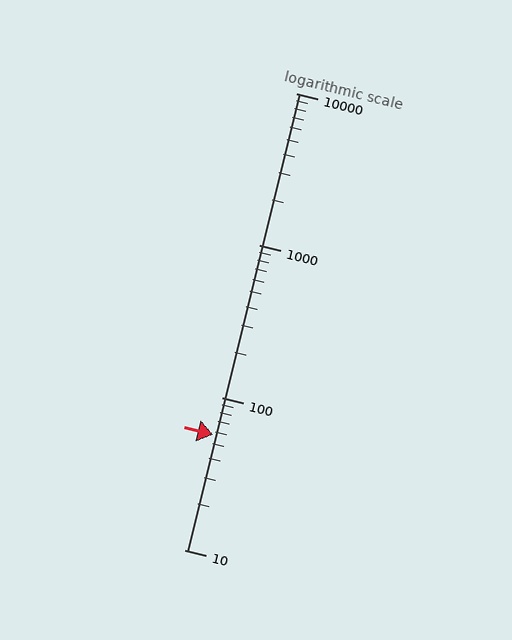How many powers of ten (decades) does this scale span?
The scale spans 3 decades, from 10 to 10000.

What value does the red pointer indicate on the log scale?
The pointer indicates approximately 57.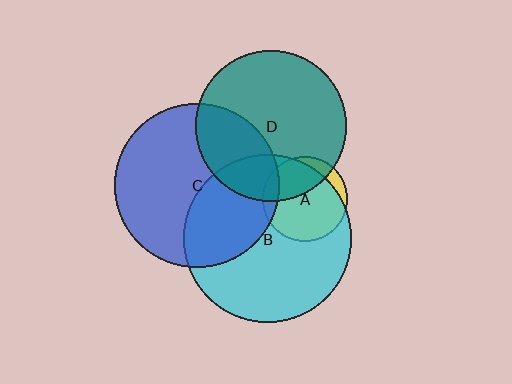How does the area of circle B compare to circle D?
Approximately 1.2 times.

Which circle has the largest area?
Circle B (cyan).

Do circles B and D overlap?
Yes.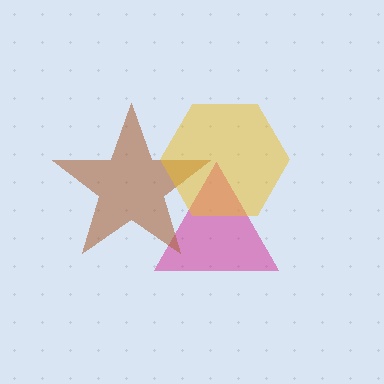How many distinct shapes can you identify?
There are 3 distinct shapes: a magenta triangle, a brown star, a yellow hexagon.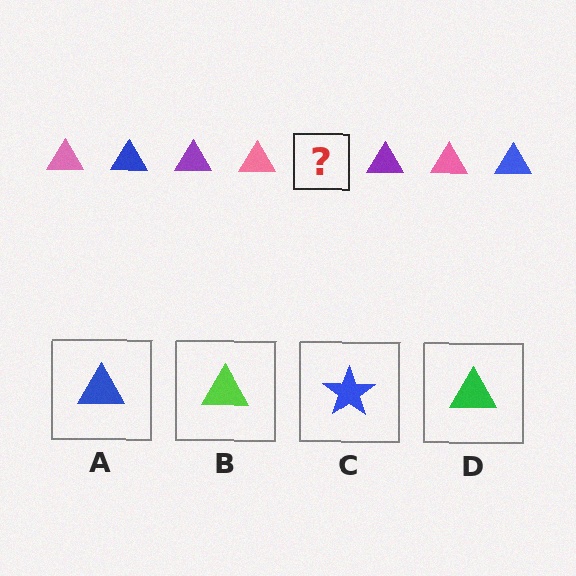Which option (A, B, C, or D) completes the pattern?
A.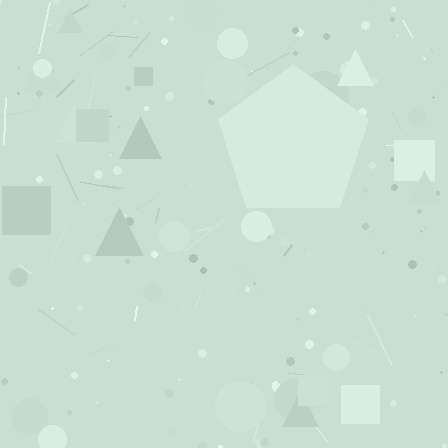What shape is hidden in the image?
A pentagon is hidden in the image.